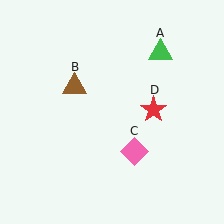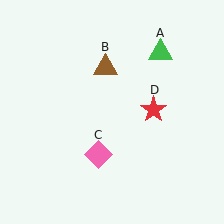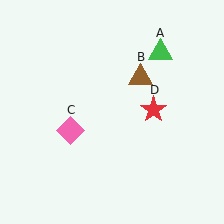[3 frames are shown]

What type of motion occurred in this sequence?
The brown triangle (object B), pink diamond (object C) rotated clockwise around the center of the scene.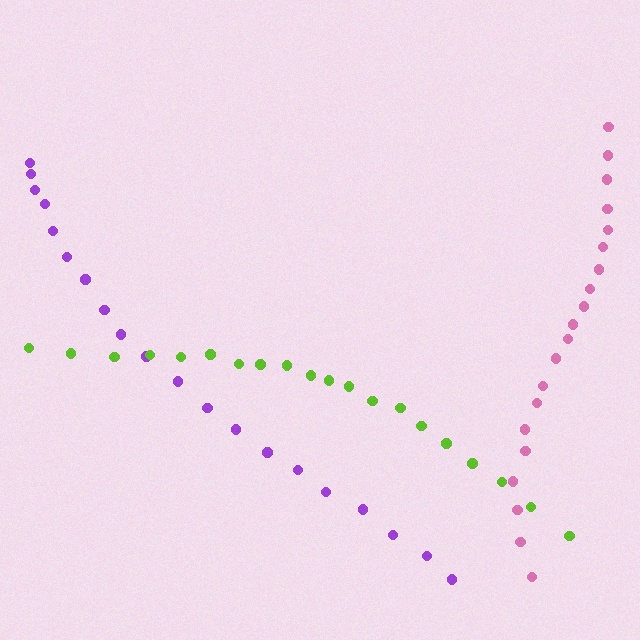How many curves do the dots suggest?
There are 3 distinct paths.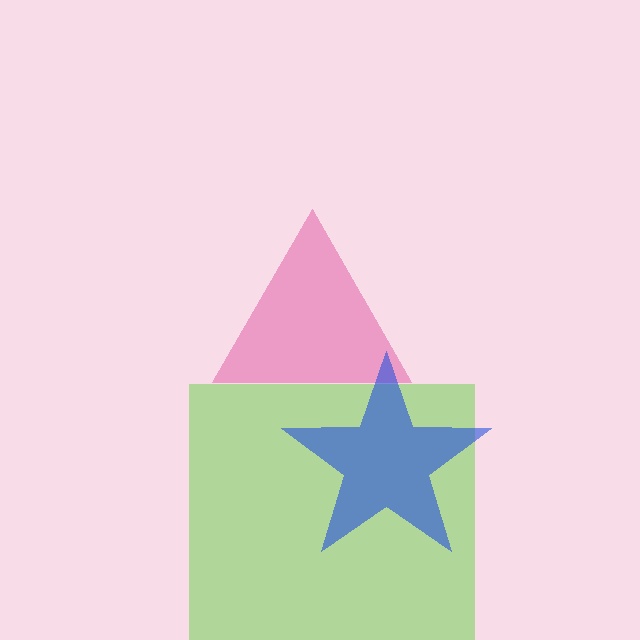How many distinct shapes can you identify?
There are 3 distinct shapes: a lime square, a pink triangle, a blue star.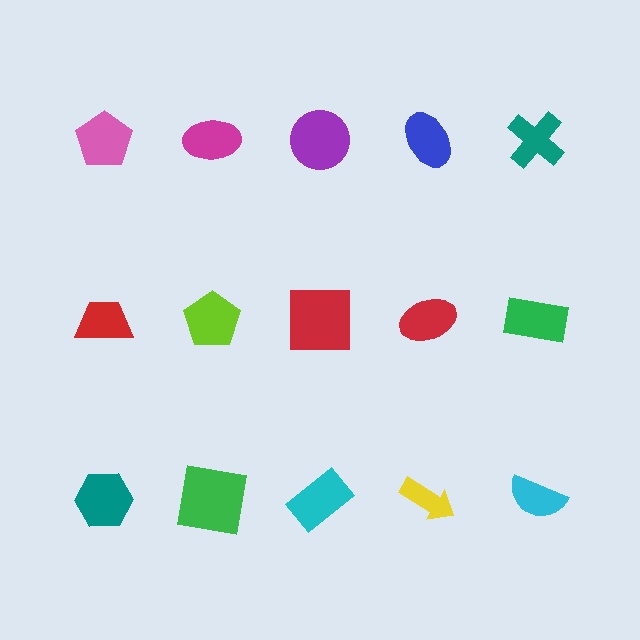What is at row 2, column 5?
A green rectangle.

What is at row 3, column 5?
A cyan semicircle.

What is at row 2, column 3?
A red square.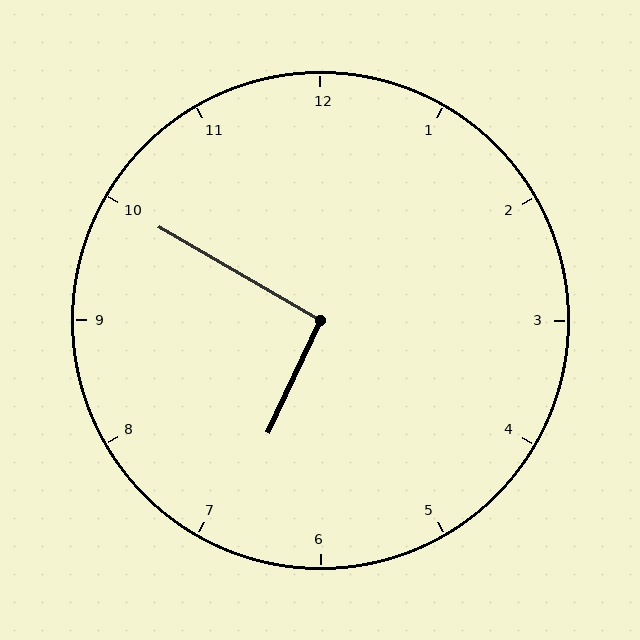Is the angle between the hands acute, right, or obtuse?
It is right.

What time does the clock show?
6:50.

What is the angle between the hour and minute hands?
Approximately 95 degrees.